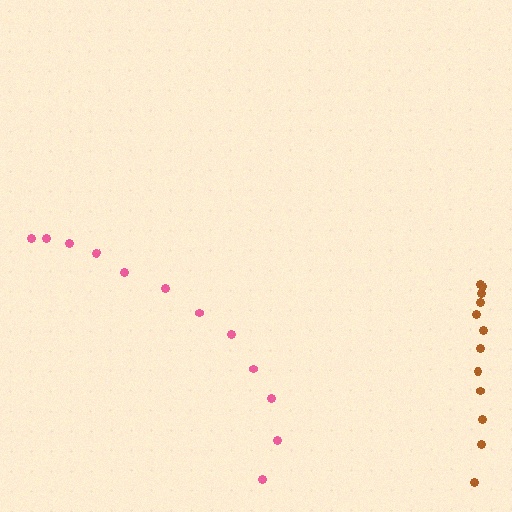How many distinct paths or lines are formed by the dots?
There are 2 distinct paths.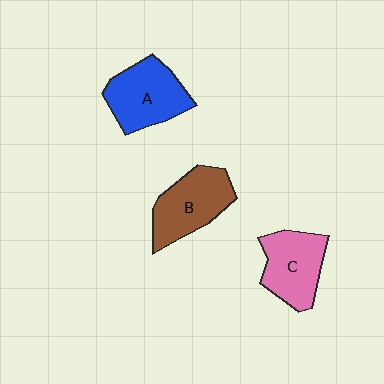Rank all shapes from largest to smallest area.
From largest to smallest: A (blue), B (brown), C (pink).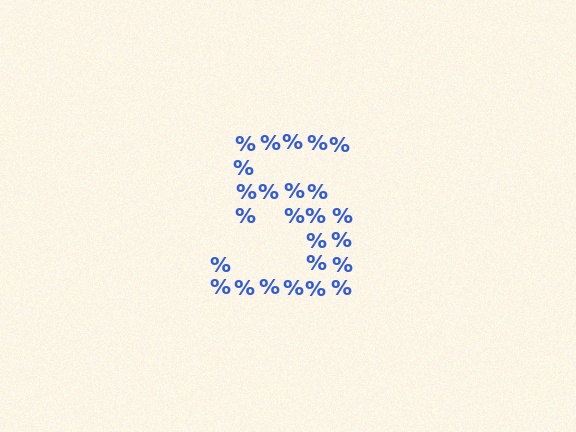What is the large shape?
The large shape is the digit 5.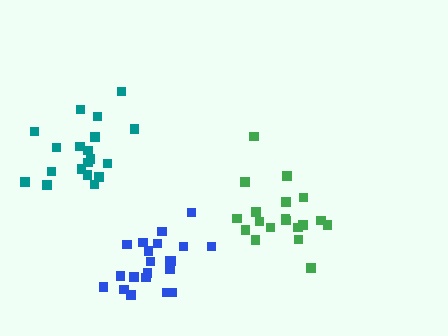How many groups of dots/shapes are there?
There are 3 groups.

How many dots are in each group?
Group 1: 20 dots, Group 2: 19 dots, Group 3: 21 dots (60 total).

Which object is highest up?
The teal cluster is topmost.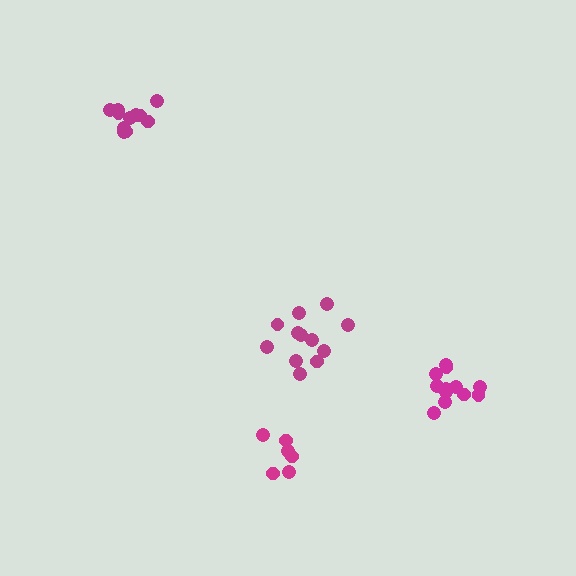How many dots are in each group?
Group 1: 11 dots, Group 2: 12 dots, Group 3: 6 dots, Group 4: 12 dots (41 total).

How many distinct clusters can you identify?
There are 4 distinct clusters.